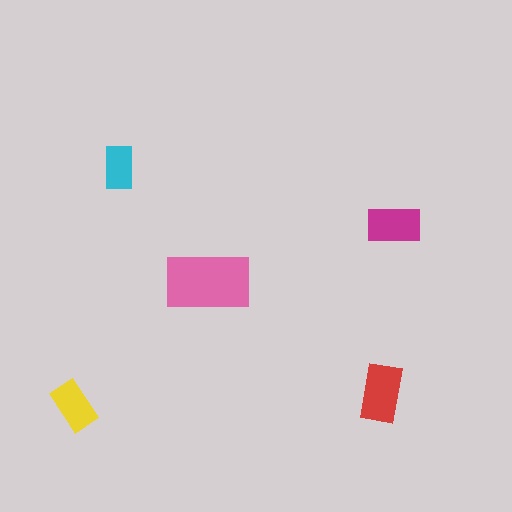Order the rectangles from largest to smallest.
the pink one, the red one, the magenta one, the yellow one, the cyan one.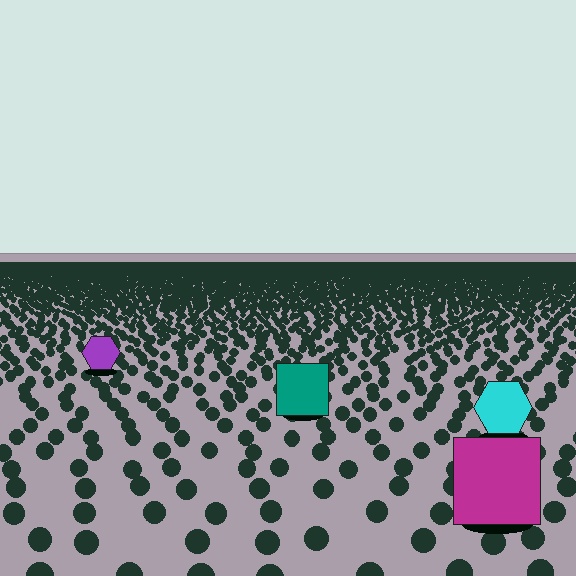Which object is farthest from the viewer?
The purple hexagon is farthest from the viewer. It appears smaller and the ground texture around it is denser.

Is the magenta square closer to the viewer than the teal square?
Yes. The magenta square is closer — you can tell from the texture gradient: the ground texture is coarser near it.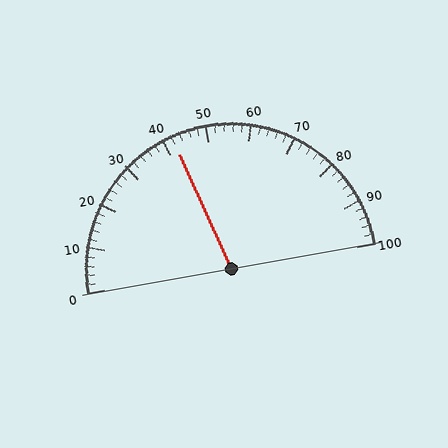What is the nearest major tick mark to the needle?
The nearest major tick mark is 40.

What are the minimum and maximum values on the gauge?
The gauge ranges from 0 to 100.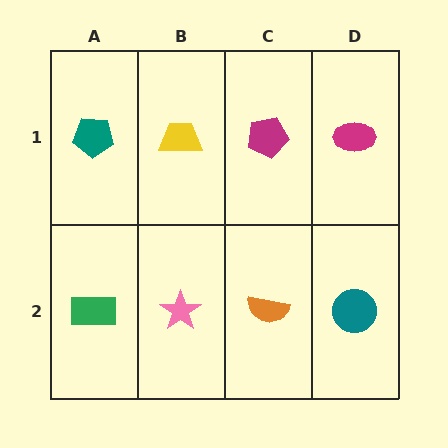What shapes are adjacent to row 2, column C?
A magenta pentagon (row 1, column C), a pink star (row 2, column B), a teal circle (row 2, column D).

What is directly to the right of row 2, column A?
A pink star.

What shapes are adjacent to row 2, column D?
A magenta ellipse (row 1, column D), an orange semicircle (row 2, column C).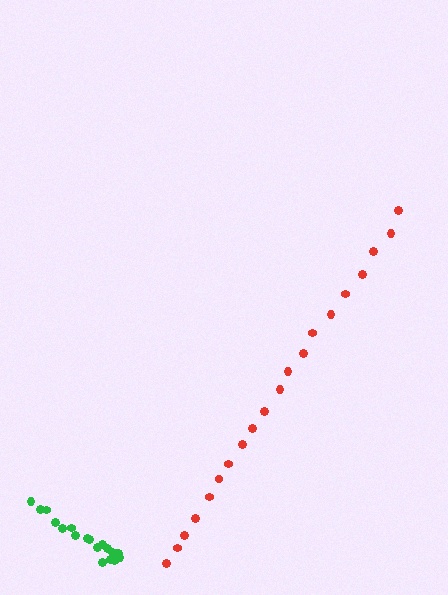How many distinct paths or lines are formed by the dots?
There are 2 distinct paths.